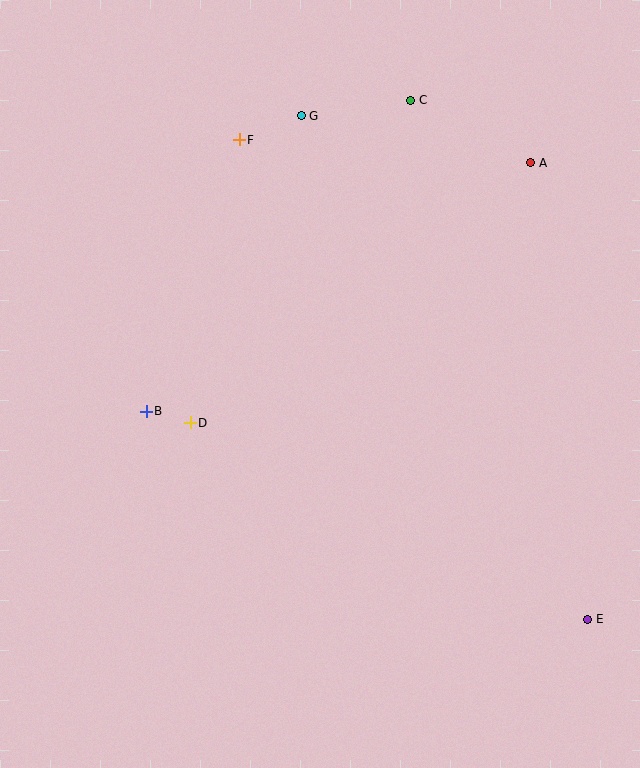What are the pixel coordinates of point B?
Point B is at (146, 411).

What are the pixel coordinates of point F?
Point F is at (239, 140).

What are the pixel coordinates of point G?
Point G is at (301, 116).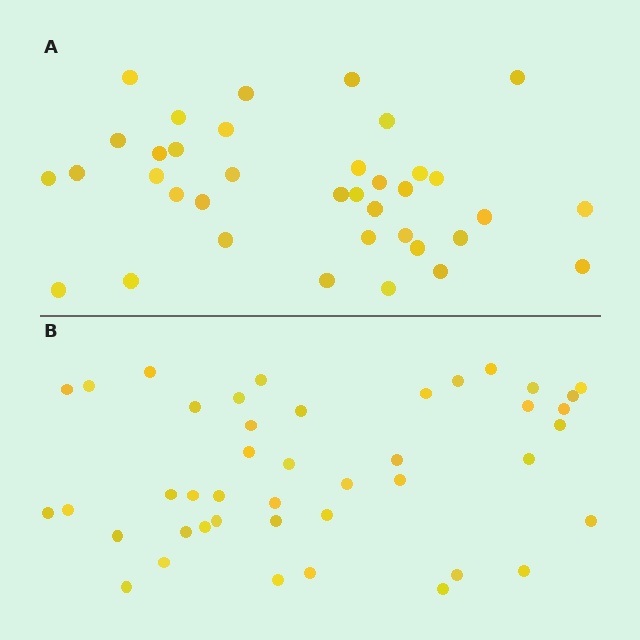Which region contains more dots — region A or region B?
Region B (the bottom region) has more dots.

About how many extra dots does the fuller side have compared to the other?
Region B has about 6 more dots than region A.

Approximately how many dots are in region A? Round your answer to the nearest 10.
About 40 dots. (The exact count is 37, which rounds to 40.)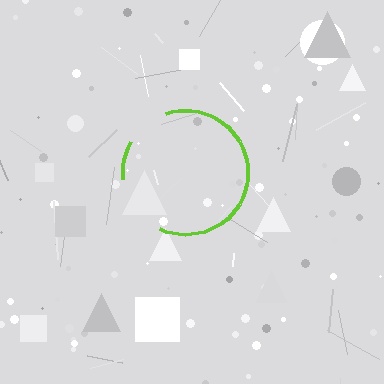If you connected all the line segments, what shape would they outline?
They would outline a circle.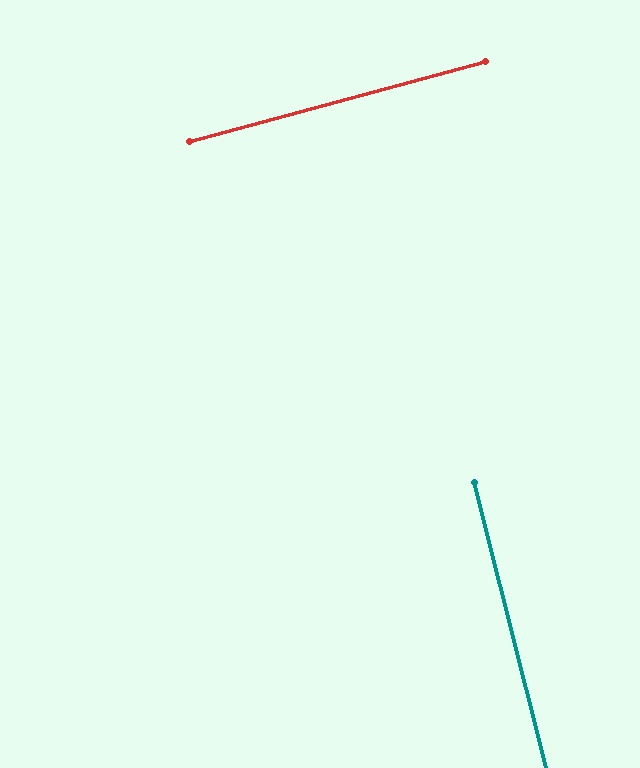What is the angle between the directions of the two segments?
Approximately 89 degrees.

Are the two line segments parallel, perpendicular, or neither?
Perpendicular — they meet at approximately 89°.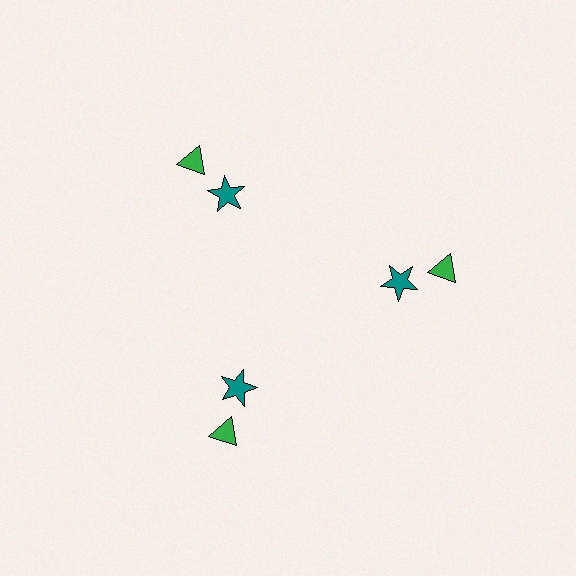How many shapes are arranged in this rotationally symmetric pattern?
There are 6 shapes, arranged in 3 groups of 2.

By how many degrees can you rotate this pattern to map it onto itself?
The pattern maps onto itself every 120 degrees of rotation.